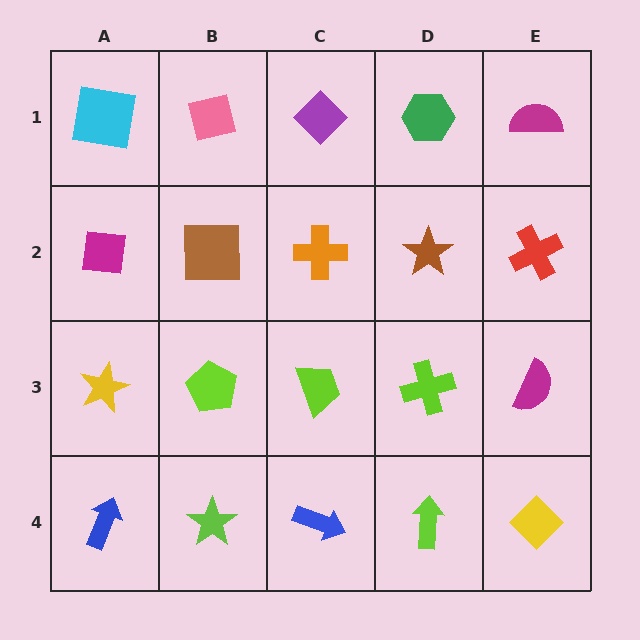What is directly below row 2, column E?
A magenta semicircle.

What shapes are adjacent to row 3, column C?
An orange cross (row 2, column C), a blue arrow (row 4, column C), a lime pentagon (row 3, column B), a lime cross (row 3, column D).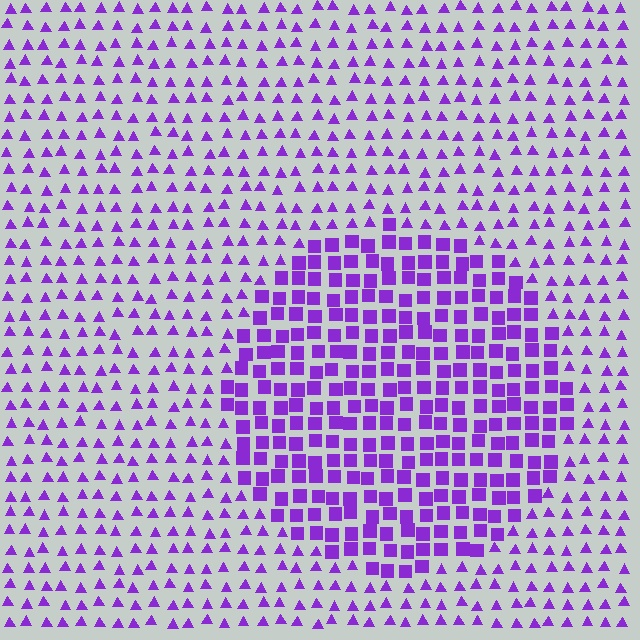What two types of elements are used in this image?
The image uses squares inside the circle region and triangles outside it.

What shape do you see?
I see a circle.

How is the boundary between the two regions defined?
The boundary is defined by a change in element shape: squares inside vs. triangles outside. All elements share the same color and spacing.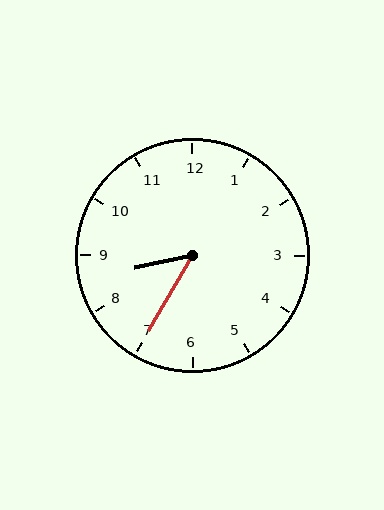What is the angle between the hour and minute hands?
Approximately 48 degrees.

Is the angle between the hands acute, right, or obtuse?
It is acute.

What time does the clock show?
8:35.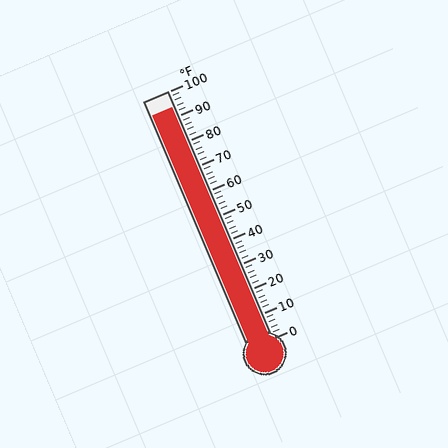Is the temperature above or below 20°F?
The temperature is above 20°F.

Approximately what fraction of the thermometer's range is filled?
The thermometer is filled to approximately 95% of its range.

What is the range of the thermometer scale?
The thermometer scale ranges from 0°F to 100°F.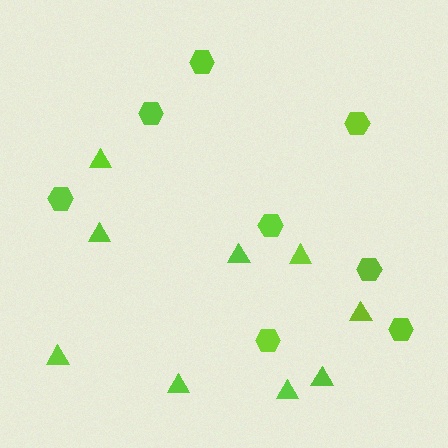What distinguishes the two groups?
There are 2 groups: one group of triangles (9) and one group of hexagons (8).